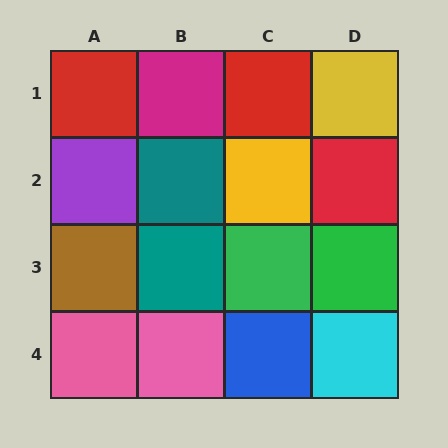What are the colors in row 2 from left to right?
Purple, teal, yellow, red.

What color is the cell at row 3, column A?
Brown.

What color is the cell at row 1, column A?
Red.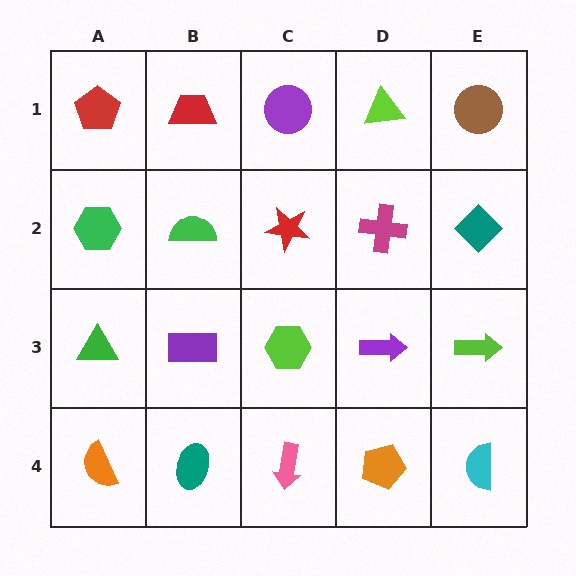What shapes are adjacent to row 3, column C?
A red star (row 2, column C), a pink arrow (row 4, column C), a purple rectangle (row 3, column B), a purple arrow (row 3, column D).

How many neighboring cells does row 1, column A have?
2.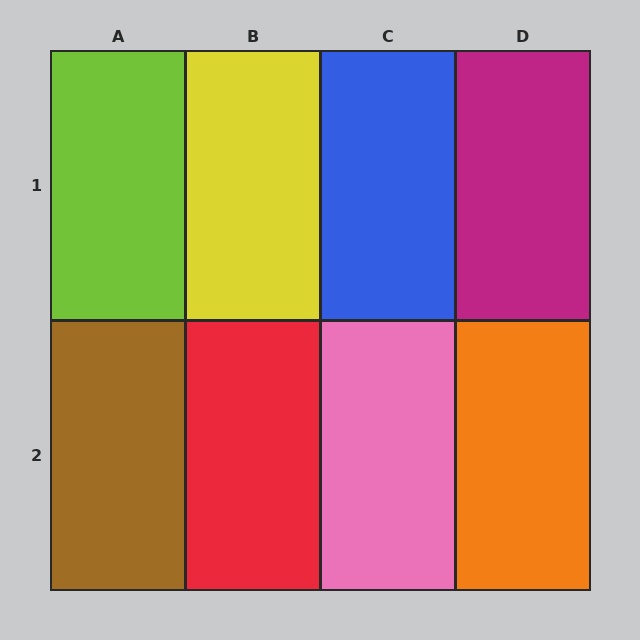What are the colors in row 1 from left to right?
Lime, yellow, blue, magenta.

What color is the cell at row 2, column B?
Red.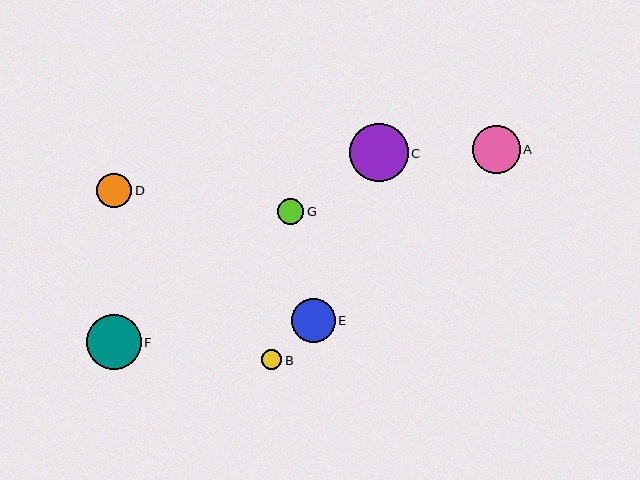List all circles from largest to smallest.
From largest to smallest: C, F, A, E, D, G, B.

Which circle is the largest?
Circle C is the largest with a size of approximately 58 pixels.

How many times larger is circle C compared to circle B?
Circle C is approximately 2.9 times the size of circle B.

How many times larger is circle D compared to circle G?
Circle D is approximately 1.3 times the size of circle G.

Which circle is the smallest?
Circle B is the smallest with a size of approximately 20 pixels.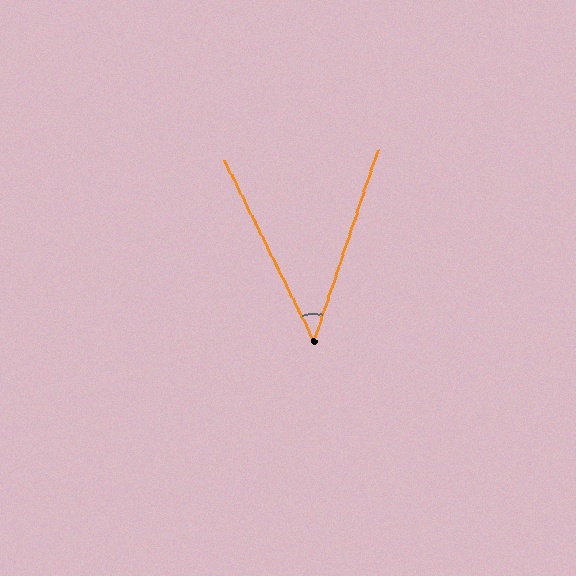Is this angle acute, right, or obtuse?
It is acute.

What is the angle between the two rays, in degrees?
Approximately 45 degrees.